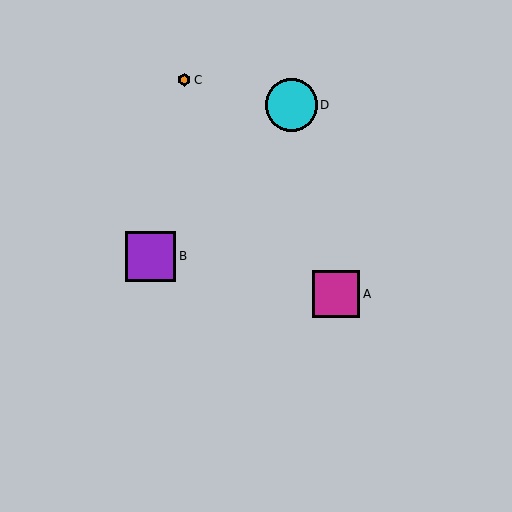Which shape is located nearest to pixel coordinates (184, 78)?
The orange hexagon (labeled C) at (184, 80) is nearest to that location.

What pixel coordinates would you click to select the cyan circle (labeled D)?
Click at (291, 105) to select the cyan circle D.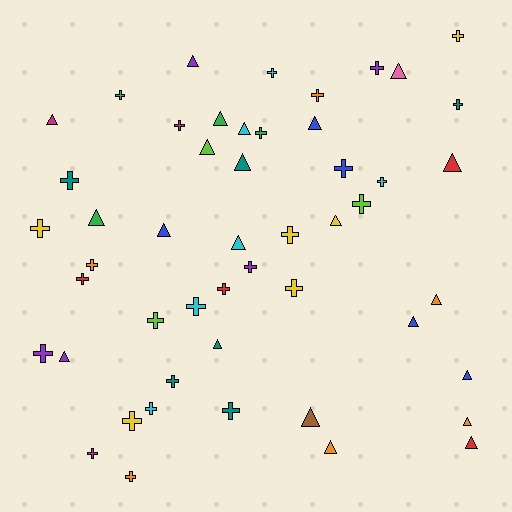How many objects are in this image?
There are 50 objects.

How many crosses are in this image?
There are 28 crosses.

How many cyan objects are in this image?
There are 6 cyan objects.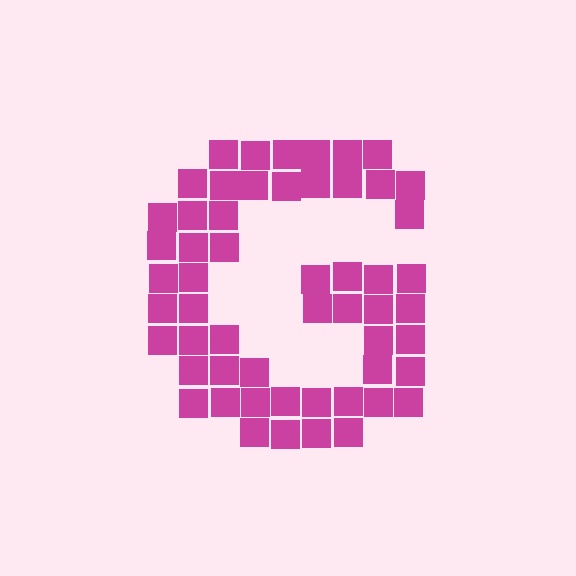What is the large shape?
The large shape is the letter G.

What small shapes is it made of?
It is made of small squares.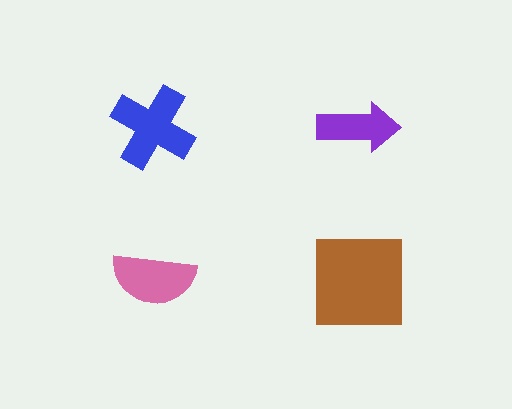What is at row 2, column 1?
A pink semicircle.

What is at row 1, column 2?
A purple arrow.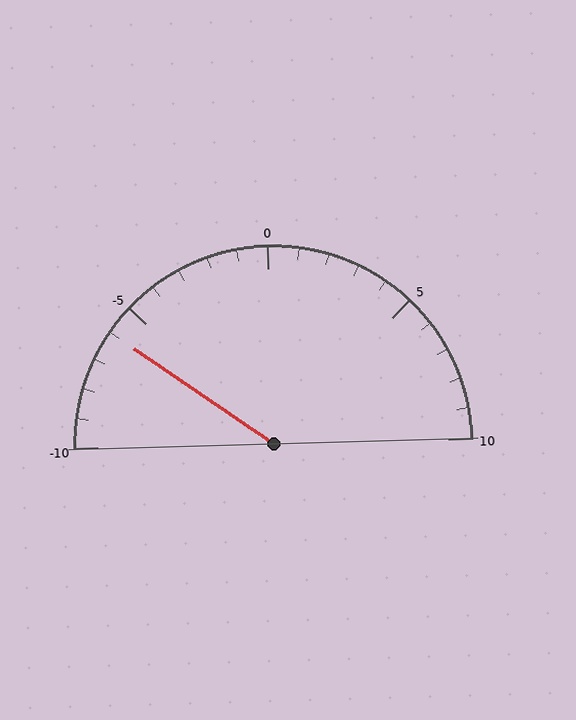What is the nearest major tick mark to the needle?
The nearest major tick mark is -5.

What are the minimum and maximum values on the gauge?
The gauge ranges from -10 to 10.